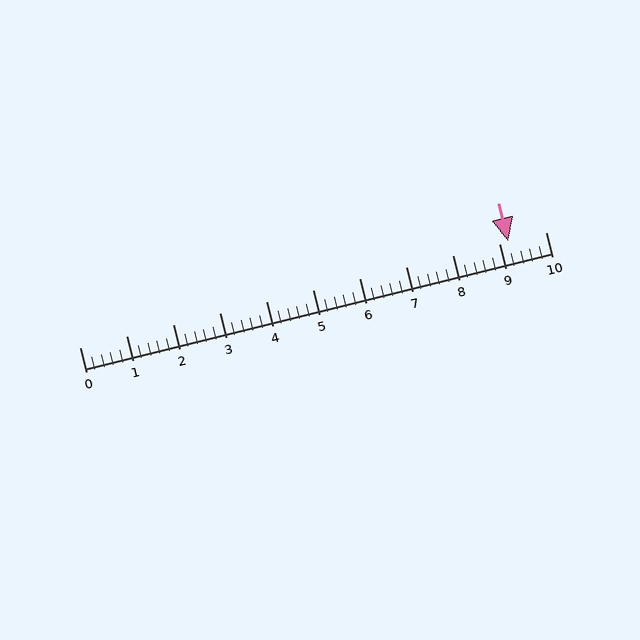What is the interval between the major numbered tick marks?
The major tick marks are spaced 1 units apart.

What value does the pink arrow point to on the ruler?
The pink arrow points to approximately 9.2.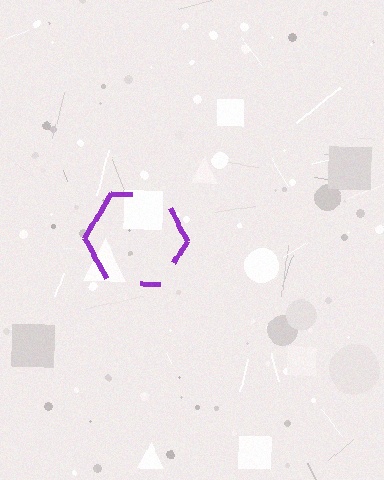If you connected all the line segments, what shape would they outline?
They would outline a hexagon.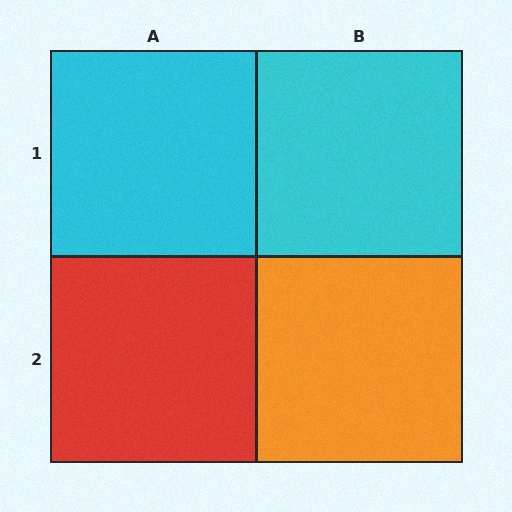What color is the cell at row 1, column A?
Cyan.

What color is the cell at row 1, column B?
Cyan.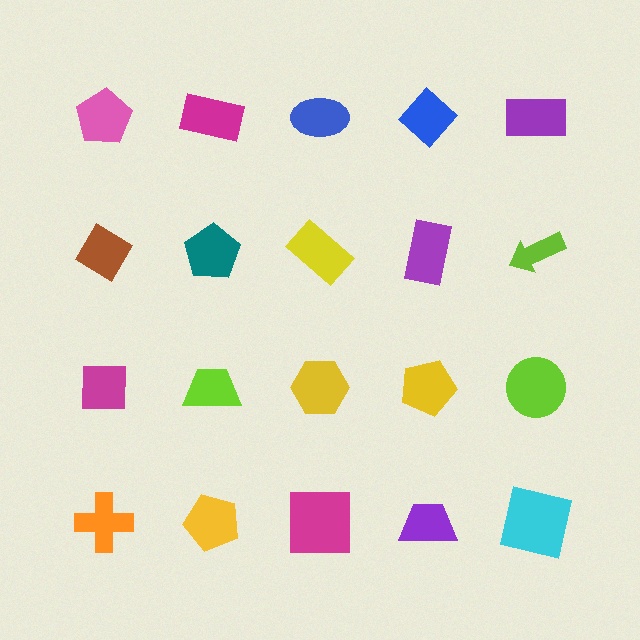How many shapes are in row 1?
5 shapes.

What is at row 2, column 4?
A purple rectangle.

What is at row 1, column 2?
A magenta rectangle.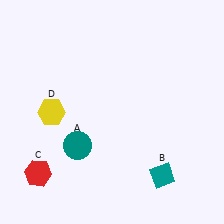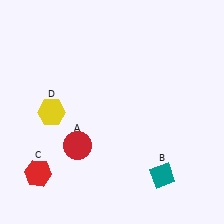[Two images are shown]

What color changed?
The circle (A) changed from teal in Image 1 to red in Image 2.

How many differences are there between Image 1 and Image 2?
There is 1 difference between the two images.